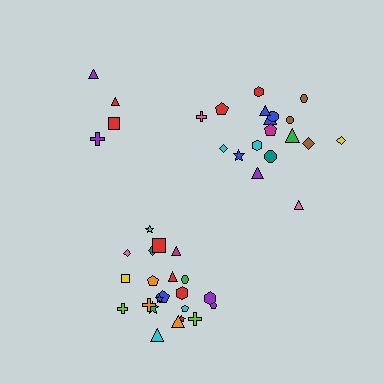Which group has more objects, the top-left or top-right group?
The top-right group.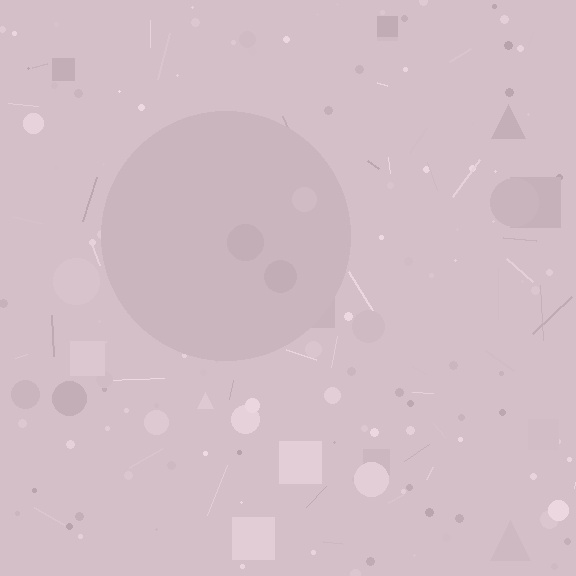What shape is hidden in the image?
A circle is hidden in the image.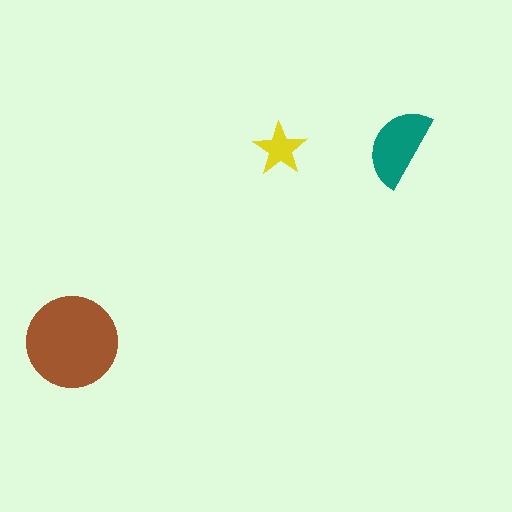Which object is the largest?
The brown circle.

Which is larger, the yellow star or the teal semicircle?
The teal semicircle.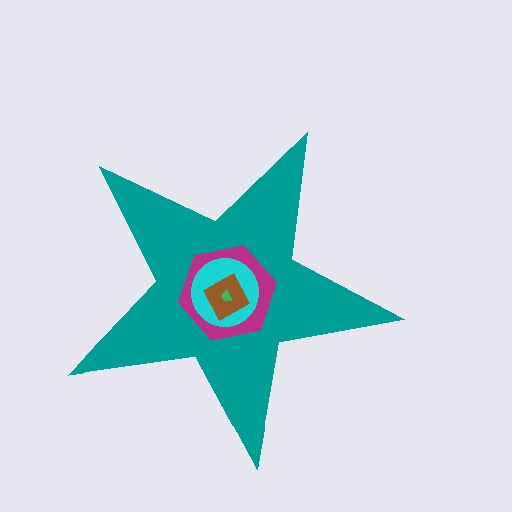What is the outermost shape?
The teal star.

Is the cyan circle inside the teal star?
Yes.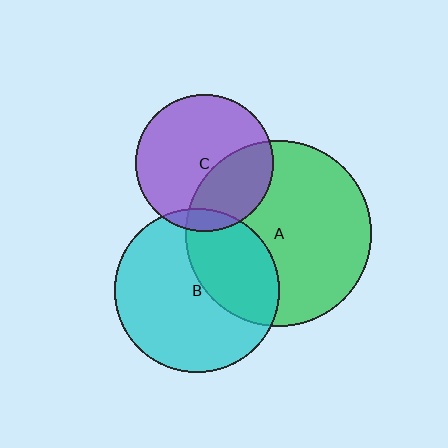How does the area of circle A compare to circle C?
Approximately 1.8 times.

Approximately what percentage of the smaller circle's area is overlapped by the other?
Approximately 35%.